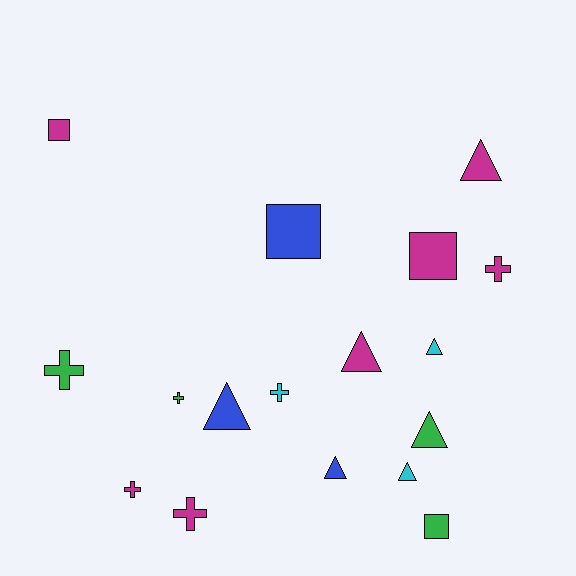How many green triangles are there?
There is 1 green triangle.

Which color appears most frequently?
Magenta, with 7 objects.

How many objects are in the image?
There are 17 objects.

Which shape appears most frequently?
Triangle, with 7 objects.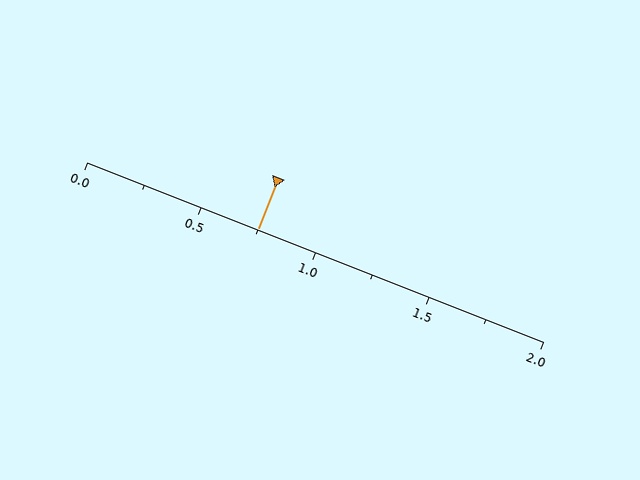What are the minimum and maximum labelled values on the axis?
The axis runs from 0.0 to 2.0.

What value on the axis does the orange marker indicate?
The marker indicates approximately 0.75.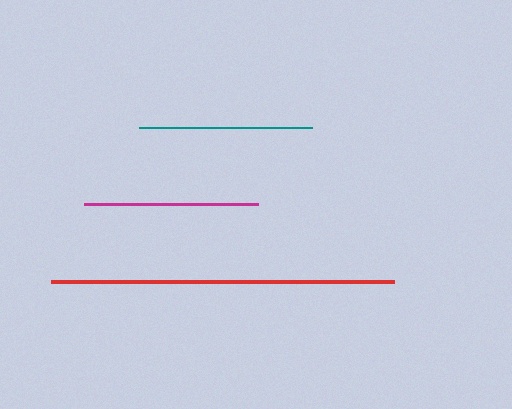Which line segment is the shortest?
The teal line is the shortest at approximately 173 pixels.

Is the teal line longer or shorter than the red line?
The red line is longer than the teal line.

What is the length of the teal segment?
The teal segment is approximately 173 pixels long.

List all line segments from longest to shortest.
From longest to shortest: red, magenta, teal.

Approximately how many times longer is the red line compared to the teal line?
The red line is approximately 2.0 times the length of the teal line.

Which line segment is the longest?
The red line is the longest at approximately 343 pixels.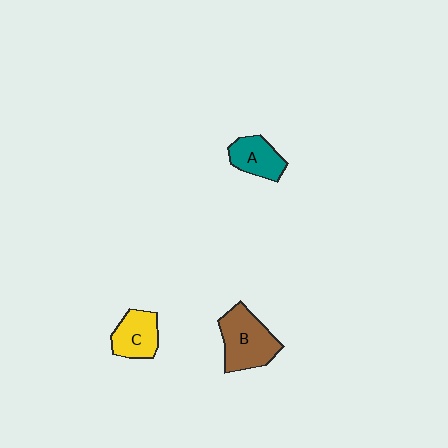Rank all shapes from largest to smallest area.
From largest to smallest: B (brown), C (yellow), A (teal).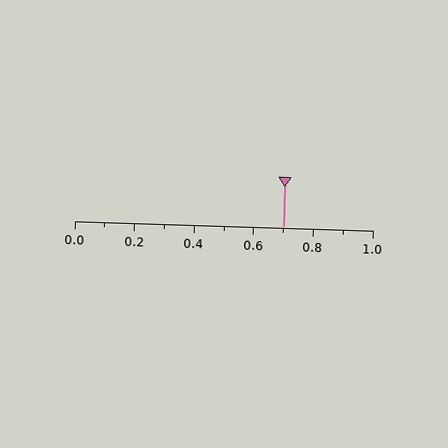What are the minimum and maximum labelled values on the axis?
The axis runs from 0.0 to 1.0.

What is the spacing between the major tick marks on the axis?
The major ticks are spaced 0.2 apart.